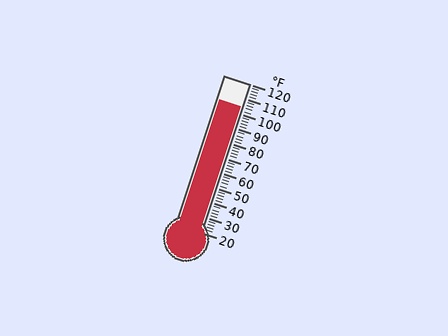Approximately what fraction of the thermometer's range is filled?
The thermometer is filled to approximately 85% of its range.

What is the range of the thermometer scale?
The thermometer scale ranges from 20°F to 120°F.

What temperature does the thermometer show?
The thermometer shows approximately 104°F.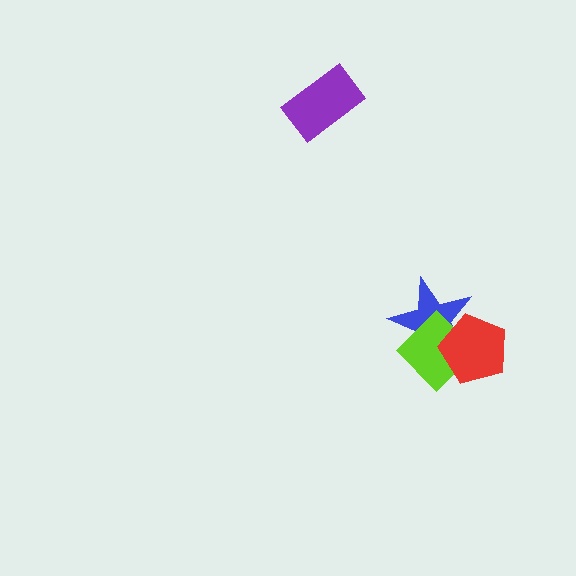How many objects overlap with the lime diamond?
2 objects overlap with the lime diamond.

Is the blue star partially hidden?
Yes, it is partially covered by another shape.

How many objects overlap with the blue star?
2 objects overlap with the blue star.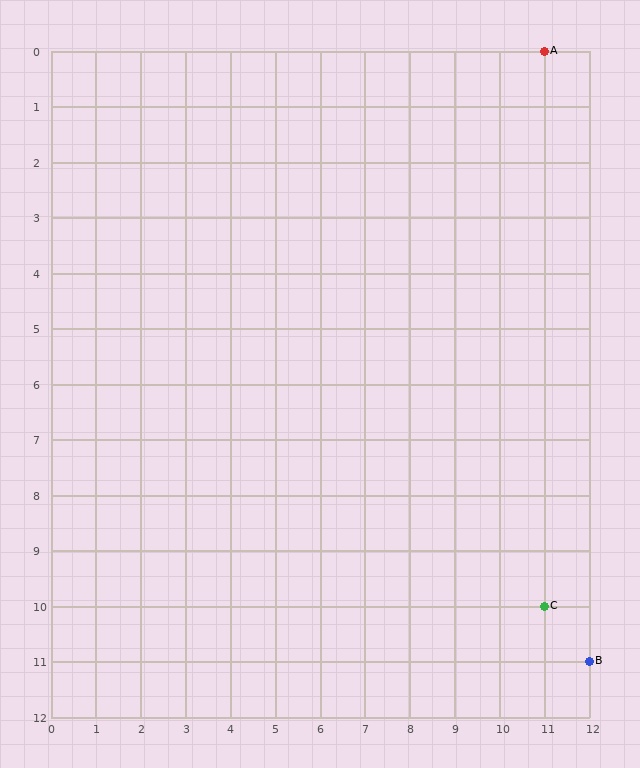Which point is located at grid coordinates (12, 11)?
Point B is at (12, 11).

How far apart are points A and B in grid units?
Points A and B are 1 column and 11 rows apart (about 11.0 grid units diagonally).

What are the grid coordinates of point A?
Point A is at grid coordinates (11, 0).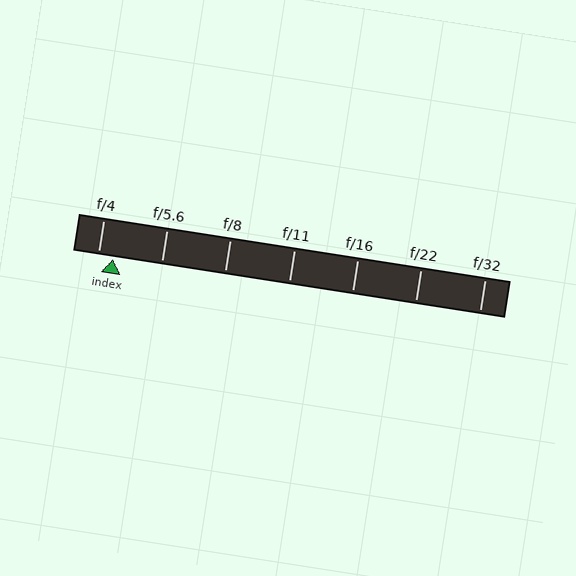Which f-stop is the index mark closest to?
The index mark is closest to f/4.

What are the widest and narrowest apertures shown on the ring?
The widest aperture shown is f/4 and the narrowest is f/32.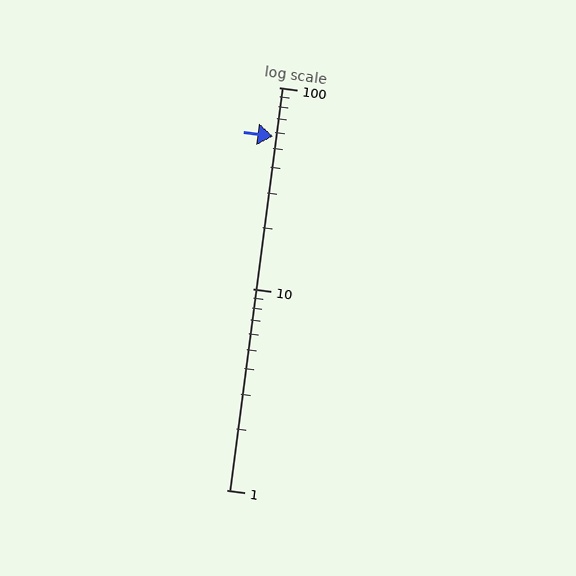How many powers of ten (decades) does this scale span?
The scale spans 2 decades, from 1 to 100.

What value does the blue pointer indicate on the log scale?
The pointer indicates approximately 57.